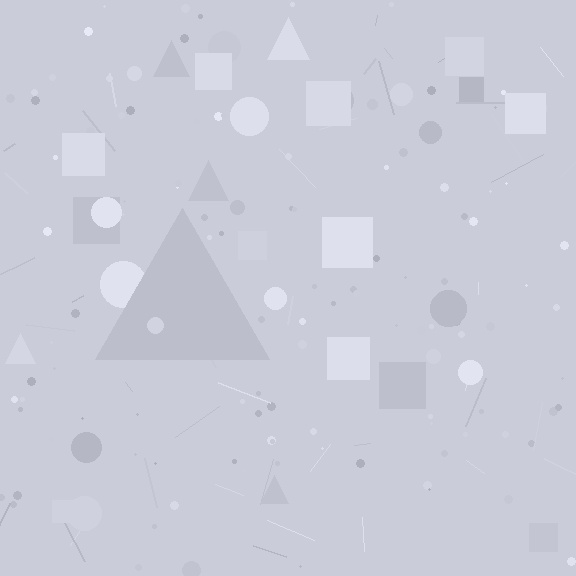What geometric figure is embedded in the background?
A triangle is embedded in the background.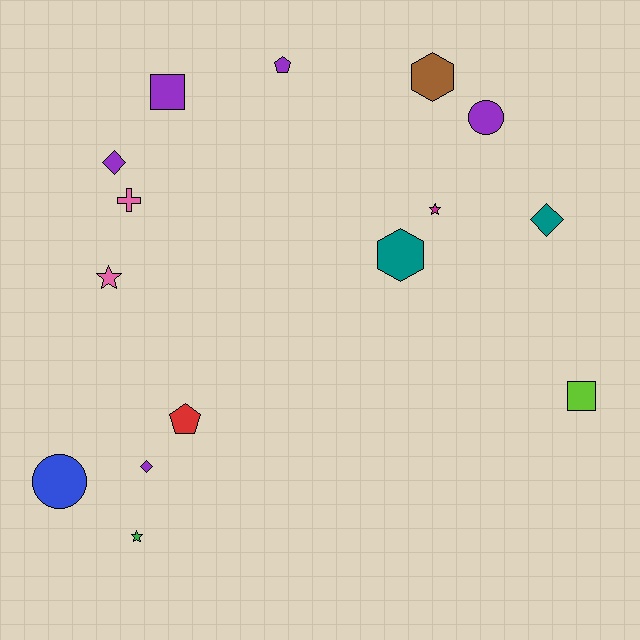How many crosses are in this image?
There is 1 cross.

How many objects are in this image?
There are 15 objects.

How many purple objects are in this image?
There are 5 purple objects.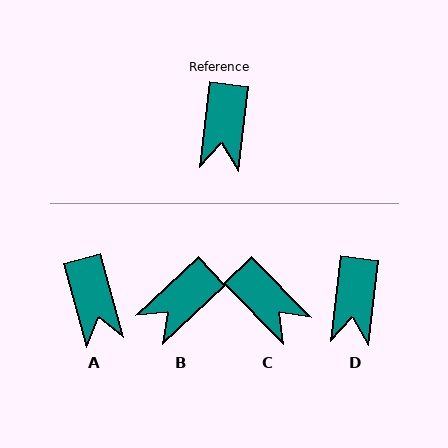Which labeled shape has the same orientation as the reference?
D.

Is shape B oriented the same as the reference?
No, it is off by about 40 degrees.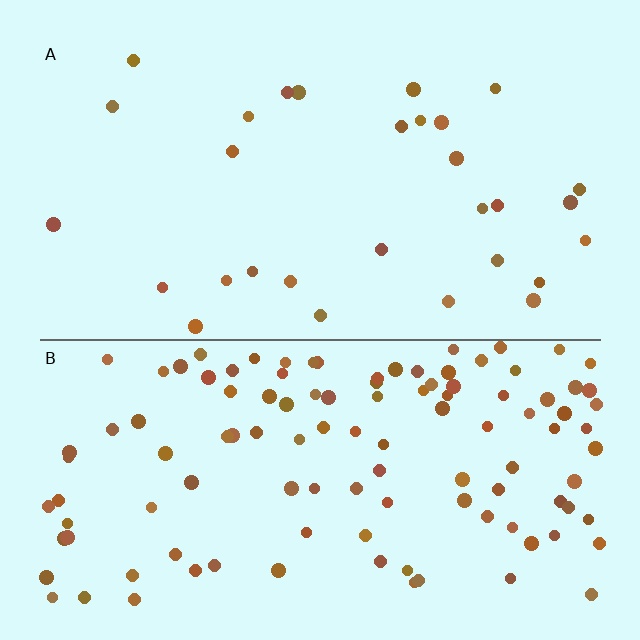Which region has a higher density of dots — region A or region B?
B (the bottom).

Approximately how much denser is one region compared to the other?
Approximately 3.9× — region B over region A.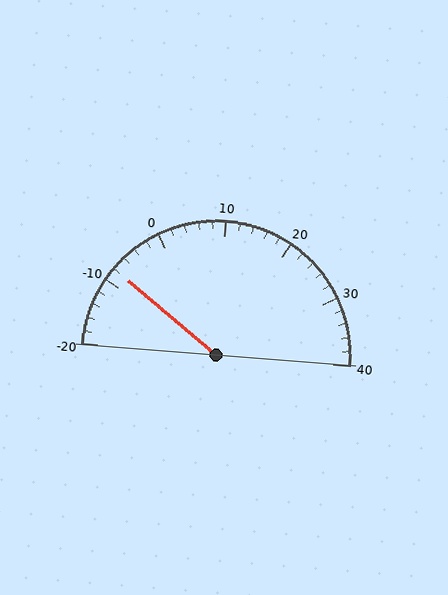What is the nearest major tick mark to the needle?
The nearest major tick mark is -10.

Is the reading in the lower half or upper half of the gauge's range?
The reading is in the lower half of the range (-20 to 40).